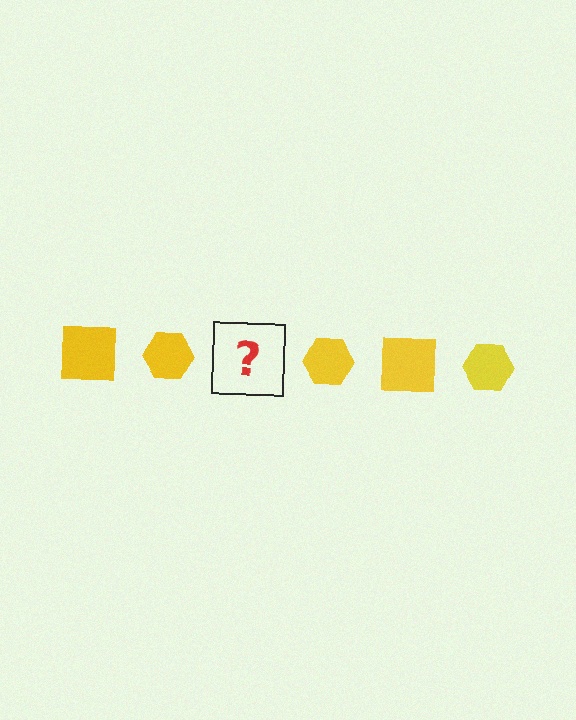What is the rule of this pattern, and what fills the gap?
The rule is that the pattern cycles through square, hexagon shapes in yellow. The gap should be filled with a yellow square.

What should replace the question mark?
The question mark should be replaced with a yellow square.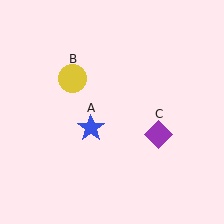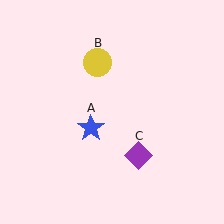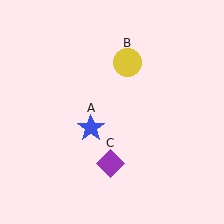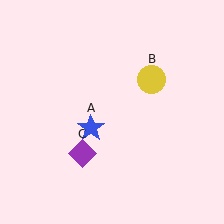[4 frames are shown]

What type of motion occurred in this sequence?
The yellow circle (object B), purple diamond (object C) rotated clockwise around the center of the scene.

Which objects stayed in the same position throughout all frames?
Blue star (object A) remained stationary.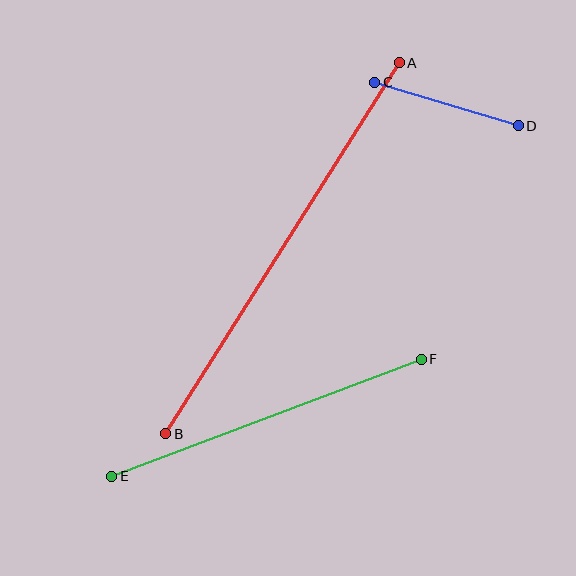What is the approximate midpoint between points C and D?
The midpoint is at approximately (447, 104) pixels.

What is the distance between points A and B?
The distance is approximately 439 pixels.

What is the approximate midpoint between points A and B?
The midpoint is at approximately (283, 248) pixels.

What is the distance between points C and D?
The distance is approximately 150 pixels.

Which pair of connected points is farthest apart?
Points A and B are farthest apart.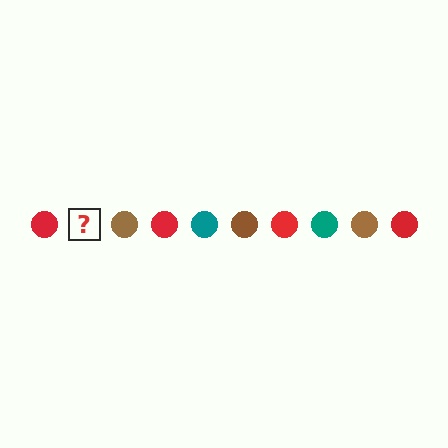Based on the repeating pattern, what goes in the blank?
The blank should be a teal circle.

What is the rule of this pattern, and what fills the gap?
The rule is that the pattern cycles through red, teal, brown circles. The gap should be filled with a teal circle.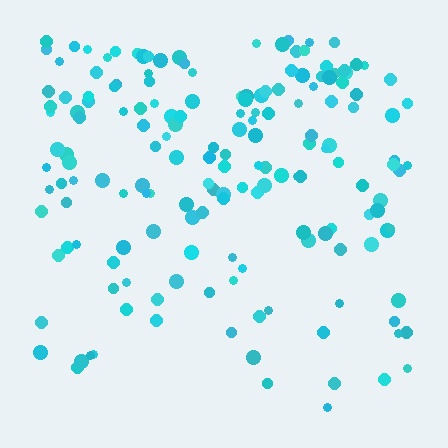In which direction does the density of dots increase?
From bottom to top, with the top side densest.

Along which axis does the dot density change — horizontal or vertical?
Vertical.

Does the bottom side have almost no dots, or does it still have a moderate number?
Still a moderate number, just noticeably fewer than the top.